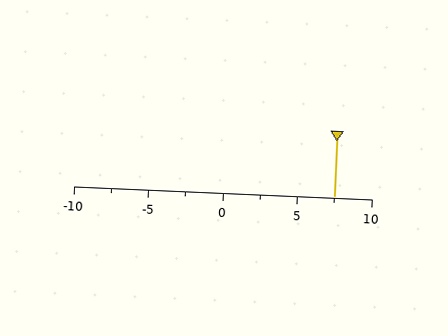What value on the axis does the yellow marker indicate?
The marker indicates approximately 7.5.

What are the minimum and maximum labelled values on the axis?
The axis runs from -10 to 10.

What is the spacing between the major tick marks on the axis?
The major ticks are spaced 5 apart.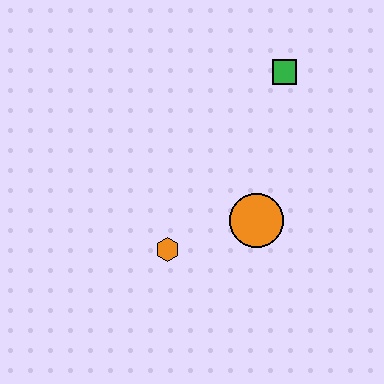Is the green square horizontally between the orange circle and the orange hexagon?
No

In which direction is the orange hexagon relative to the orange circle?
The orange hexagon is to the left of the orange circle.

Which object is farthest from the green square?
The orange hexagon is farthest from the green square.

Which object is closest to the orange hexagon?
The orange circle is closest to the orange hexagon.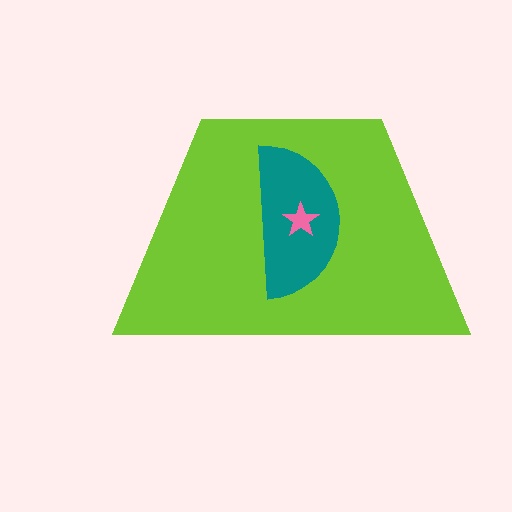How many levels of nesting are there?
3.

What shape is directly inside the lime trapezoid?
The teal semicircle.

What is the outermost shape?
The lime trapezoid.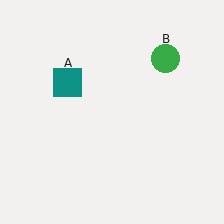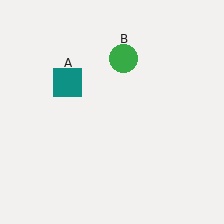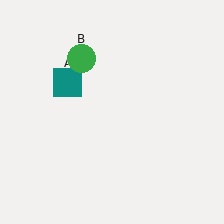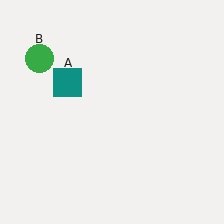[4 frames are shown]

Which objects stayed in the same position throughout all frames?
Teal square (object A) remained stationary.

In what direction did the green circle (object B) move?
The green circle (object B) moved left.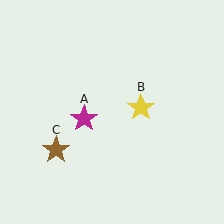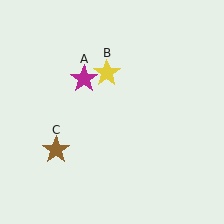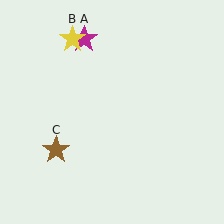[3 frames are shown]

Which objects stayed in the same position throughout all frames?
Brown star (object C) remained stationary.